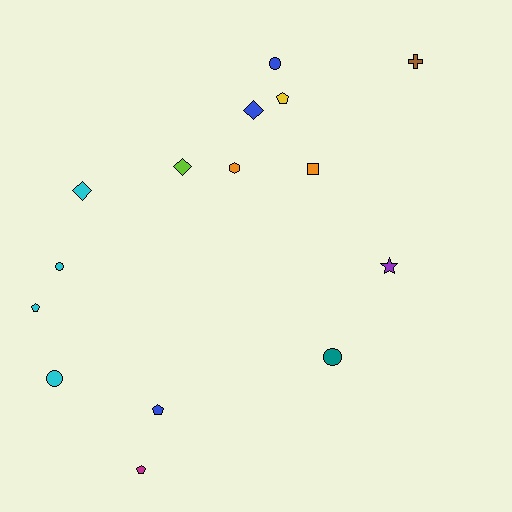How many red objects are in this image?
There are no red objects.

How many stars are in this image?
There is 1 star.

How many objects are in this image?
There are 15 objects.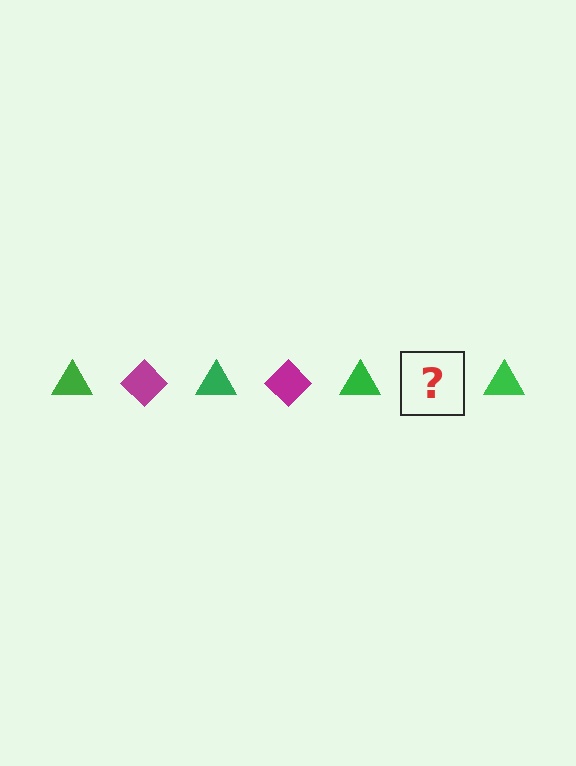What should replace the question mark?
The question mark should be replaced with a magenta diamond.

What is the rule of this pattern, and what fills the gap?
The rule is that the pattern alternates between green triangle and magenta diamond. The gap should be filled with a magenta diamond.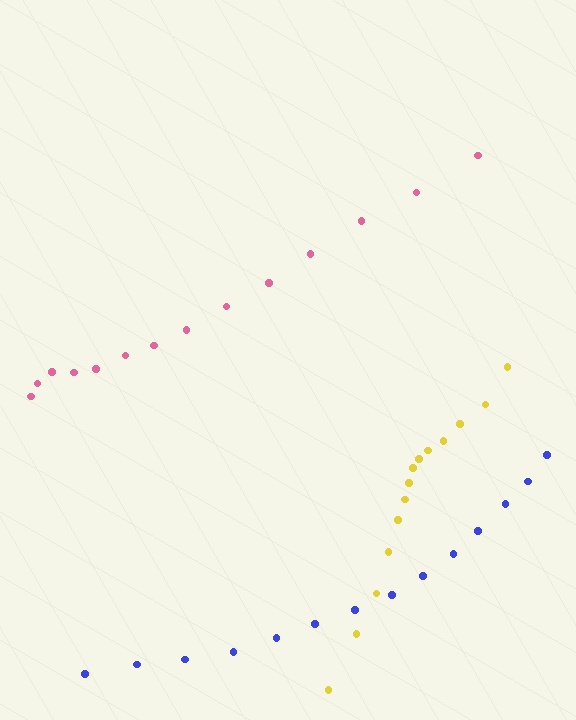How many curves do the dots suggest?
There are 3 distinct paths.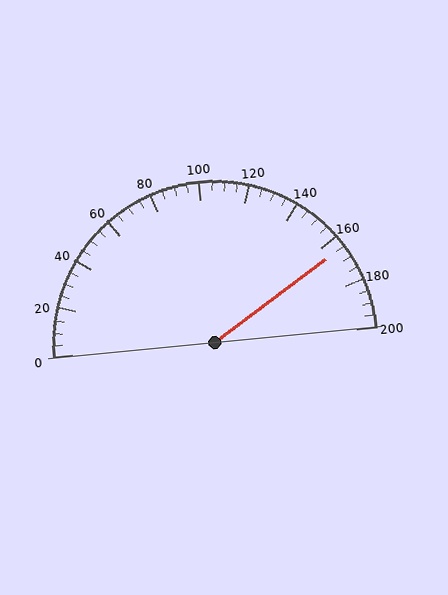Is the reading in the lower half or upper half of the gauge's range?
The reading is in the upper half of the range (0 to 200).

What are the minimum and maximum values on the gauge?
The gauge ranges from 0 to 200.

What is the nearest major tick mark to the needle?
The nearest major tick mark is 160.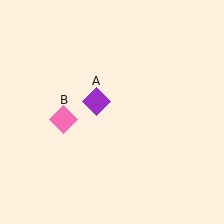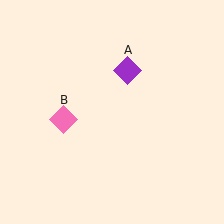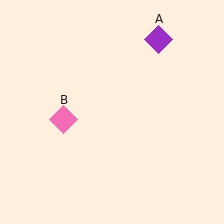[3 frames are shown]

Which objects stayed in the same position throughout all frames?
Pink diamond (object B) remained stationary.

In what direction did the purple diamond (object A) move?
The purple diamond (object A) moved up and to the right.